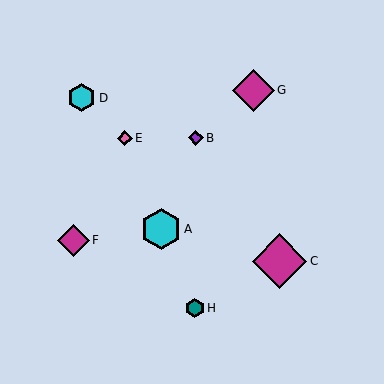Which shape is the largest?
The magenta diamond (labeled C) is the largest.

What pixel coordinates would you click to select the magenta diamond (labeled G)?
Click at (253, 90) to select the magenta diamond G.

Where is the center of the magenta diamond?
The center of the magenta diamond is at (280, 261).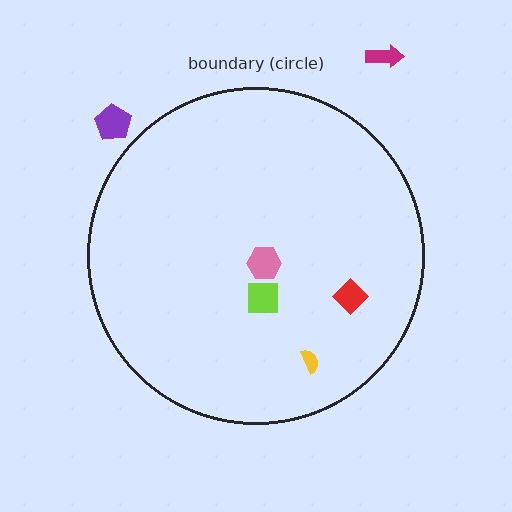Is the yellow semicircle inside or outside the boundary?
Inside.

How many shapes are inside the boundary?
4 inside, 2 outside.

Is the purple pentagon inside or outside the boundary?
Outside.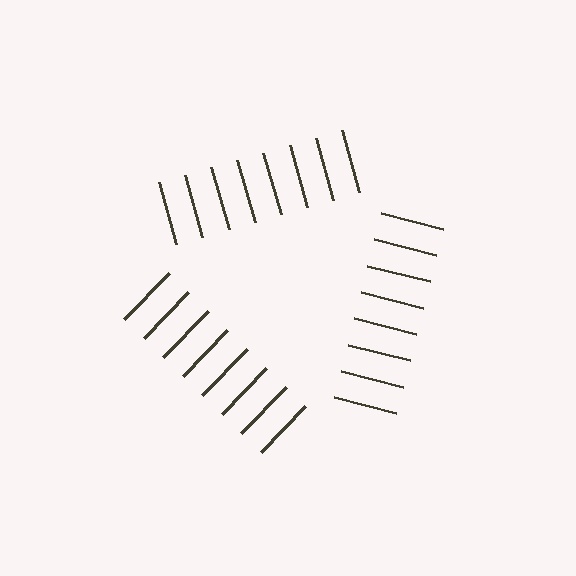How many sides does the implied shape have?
3 sides — the line-ends trace a triangle.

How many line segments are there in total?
24 — 8 along each of the 3 edges.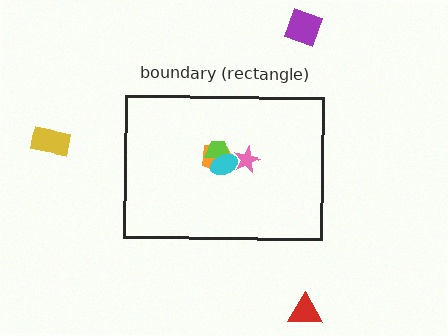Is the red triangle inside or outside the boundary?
Outside.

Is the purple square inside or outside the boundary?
Outside.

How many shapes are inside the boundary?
4 inside, 3 outside.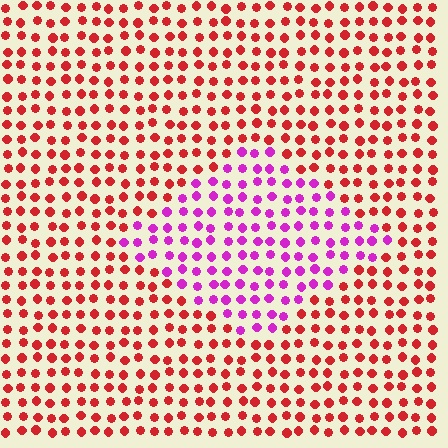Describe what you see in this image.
The image is filled with small red elements in a uniform arrangement. A diamond-shaped region is visible where the elements are tinted to a slightly different hue, forming a subtle color boundary.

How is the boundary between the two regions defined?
The boundary is defined purely by a slight shift in hue (about 55 degrees). Spacing, size, and orientation are identical on both sides.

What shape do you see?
I see a diamond.